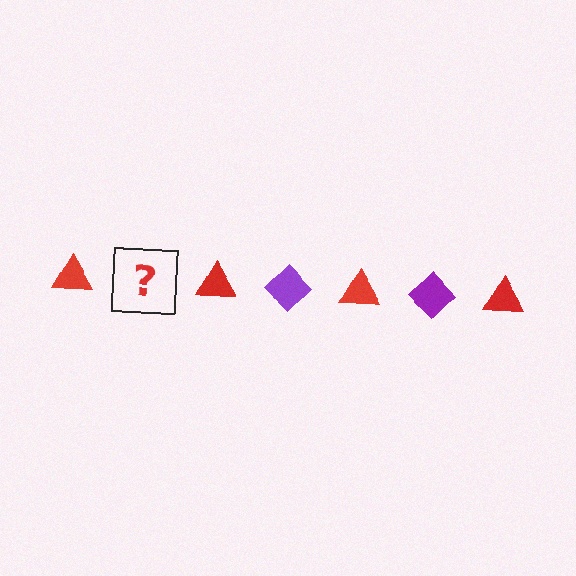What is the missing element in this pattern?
The missing element is a purple diamond.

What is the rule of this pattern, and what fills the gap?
The rule is that the pattern alternates between red triangle and purple diamond. The gap should be filled with a purple diamond.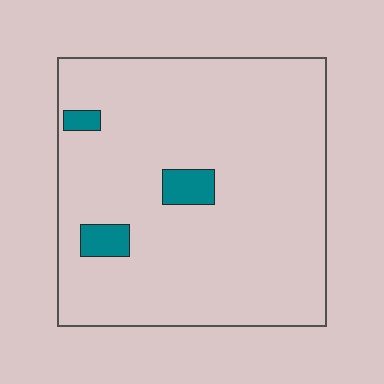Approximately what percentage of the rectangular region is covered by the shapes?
Approximately 5%.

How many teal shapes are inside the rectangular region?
3.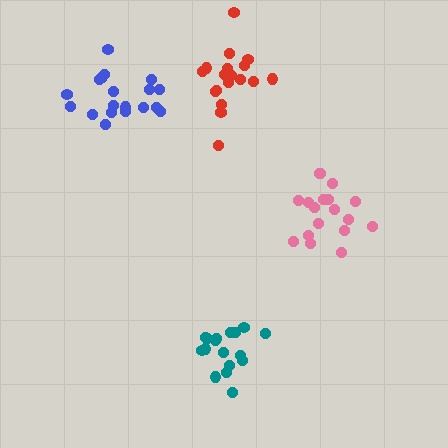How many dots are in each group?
Group 1: 18 dots, Group 2: 17 dots, Group 3: 18 dots, Group 4: 19 dots (72 total).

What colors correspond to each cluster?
The clusters are colored: red, teal, pink, blue.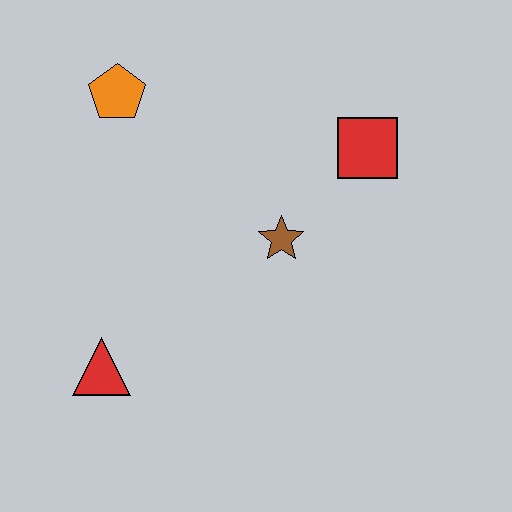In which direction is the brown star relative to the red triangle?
The brown star is to the right of the red triangle.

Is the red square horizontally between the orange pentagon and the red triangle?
No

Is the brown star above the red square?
No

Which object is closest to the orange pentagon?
The brown star is closest to the orange pentagon.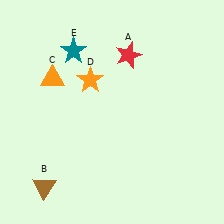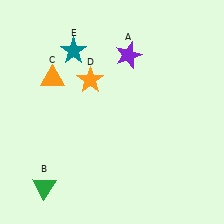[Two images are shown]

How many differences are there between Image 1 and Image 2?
There are 2 differences between the two images.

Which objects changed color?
A changed from red to purple. B changed from brown to green.